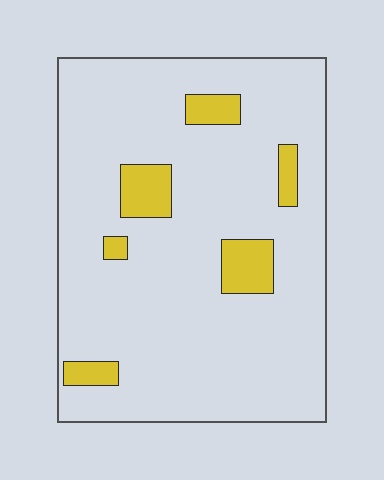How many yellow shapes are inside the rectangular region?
6.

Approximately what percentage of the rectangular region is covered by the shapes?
Approximately 10%.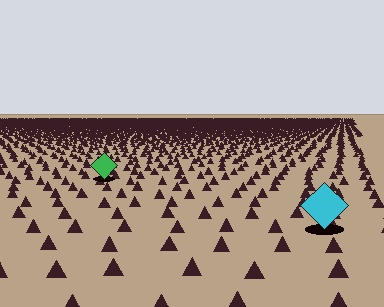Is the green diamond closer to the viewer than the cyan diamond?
No. The cyan diamond is closer — you can tell from the texture gradient: the ground texture is coarser near it.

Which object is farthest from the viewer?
The green diamond is farthest from the viewer. It appears smaller and the ground texture around it is denser.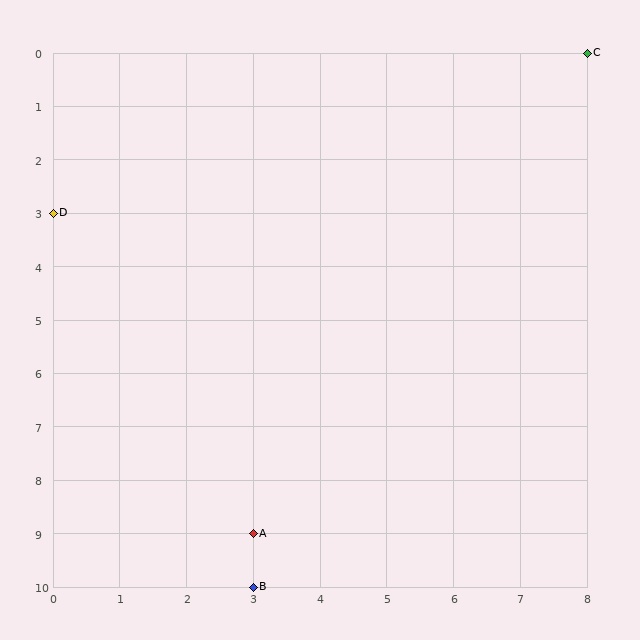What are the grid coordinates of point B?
Point B is at grid coordinates (3, 10).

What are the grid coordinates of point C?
Point C is at grid coordinates (8, 0).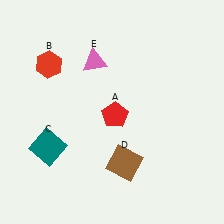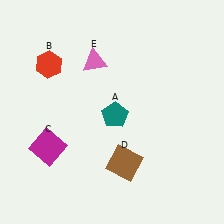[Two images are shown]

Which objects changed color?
A changed from red to teal. C changed from teal to magenta.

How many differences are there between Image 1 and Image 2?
There are 2 differences between the two images.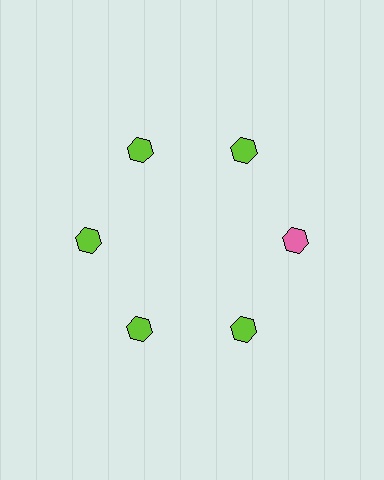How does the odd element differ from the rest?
It has a different color: pink instead of lime.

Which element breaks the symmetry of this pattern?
The pink hexagon at roughly the 3 o'clock position breaks the symmetry. All other shapes are lime hexagons.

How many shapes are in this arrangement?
There are 6 shapes arranged in a ring pattern.